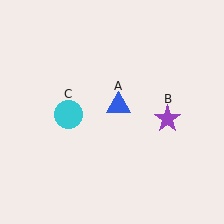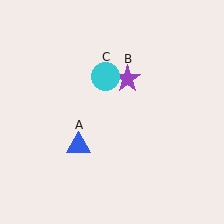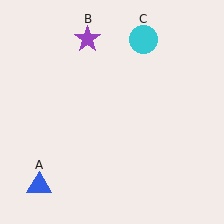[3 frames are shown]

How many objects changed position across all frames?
3 objects changed position: blue triangle (object A), purple star (object B), cyan circle (object C).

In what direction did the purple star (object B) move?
The purple star (object B) moved up and to the left.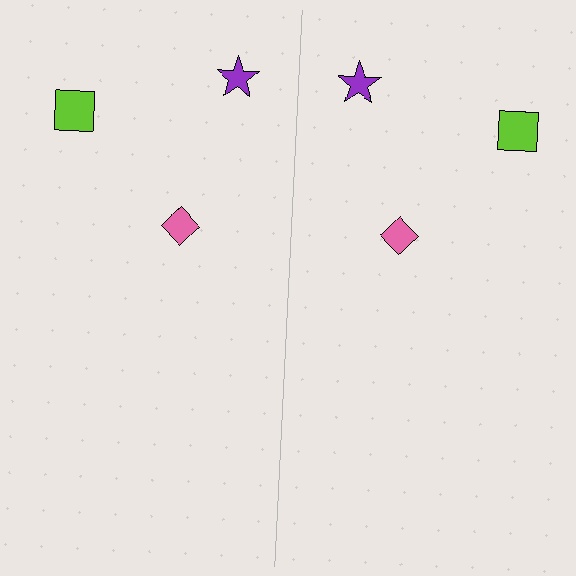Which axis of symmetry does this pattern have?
The pattern has a vertical axis of symmetry running through the center of the image.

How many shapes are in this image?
There are 6 shapes in this image.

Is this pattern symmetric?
Yes, this pattern has bilateral (reflection) symmetry.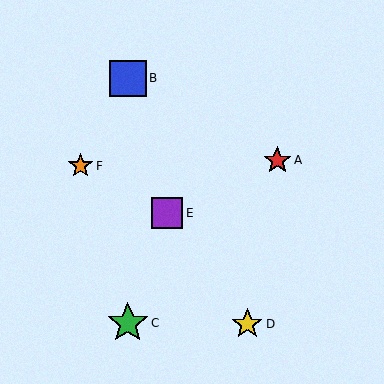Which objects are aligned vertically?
Objects B, C are aligned vertically.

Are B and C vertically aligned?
Yes, both are at x≈128.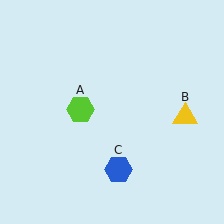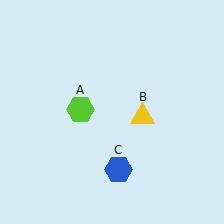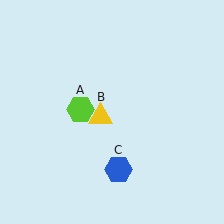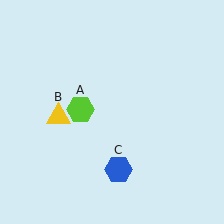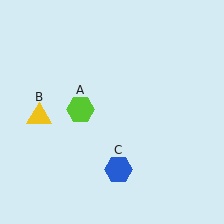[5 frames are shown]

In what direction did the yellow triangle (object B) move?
The yellow triangle (object B) moved left.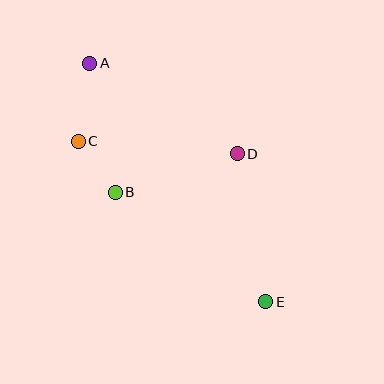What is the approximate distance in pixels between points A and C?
The distance between A and C is approximately 79 pixels.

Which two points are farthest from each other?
Points A and E are farthest from each other.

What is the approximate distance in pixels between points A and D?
The distance between A and D is approximately 173 pixels.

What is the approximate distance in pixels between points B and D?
The distance between B and D is approximately 128 pixels.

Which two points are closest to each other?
Points B and C are closest to each other.